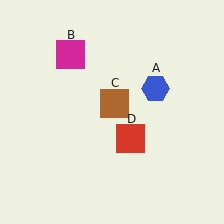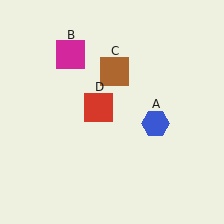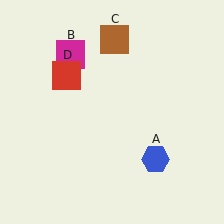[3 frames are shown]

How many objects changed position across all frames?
3 objects changed position: blue hexagon (object A), brown square (object C), red square (object D).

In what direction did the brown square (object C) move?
The brown square (object C) moved up.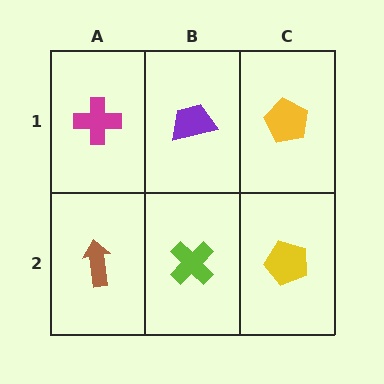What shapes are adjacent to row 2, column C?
A yellow pentagon (row 1, column C), a lime cross (row 2, column B).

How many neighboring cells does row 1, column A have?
2.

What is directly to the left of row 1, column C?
A purple trapezoid.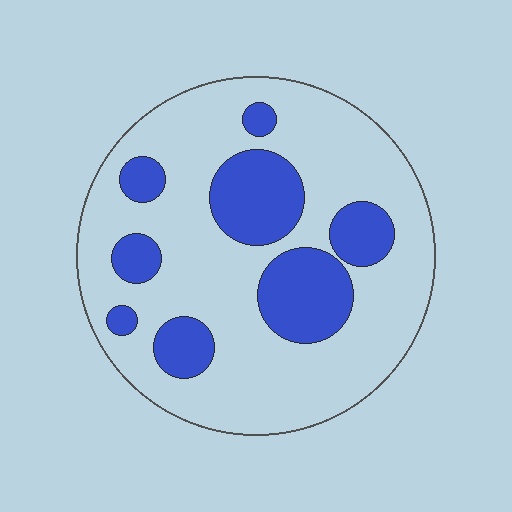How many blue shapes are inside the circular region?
8.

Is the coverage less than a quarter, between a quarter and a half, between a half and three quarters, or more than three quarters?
Between a quarter and a half.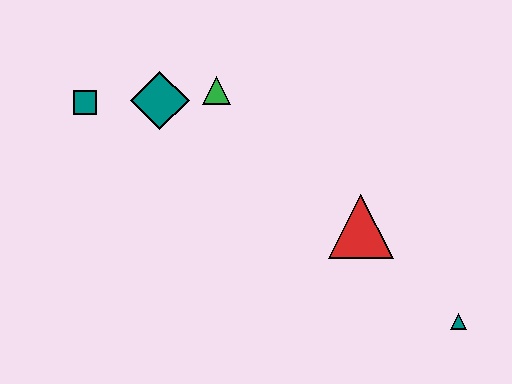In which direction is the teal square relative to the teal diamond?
The teal square is to the left of the teal diamond.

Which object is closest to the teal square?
The teal diamond is closest to the teal square.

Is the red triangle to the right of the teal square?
Yes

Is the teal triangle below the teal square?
Yes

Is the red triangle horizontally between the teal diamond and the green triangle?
No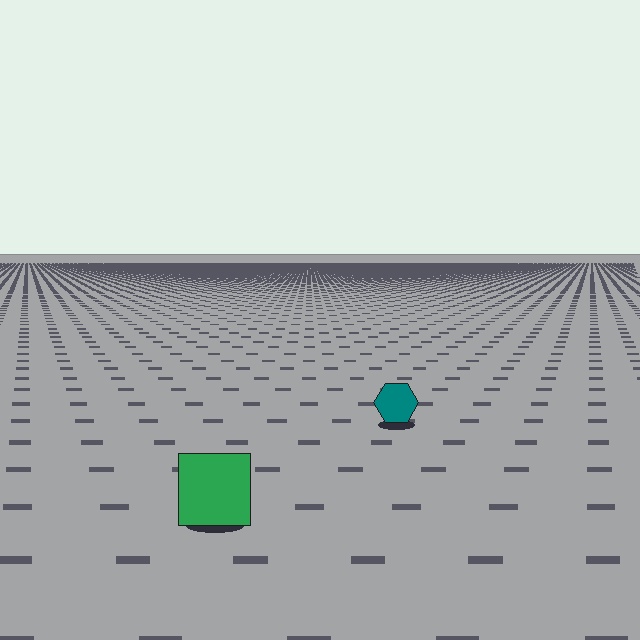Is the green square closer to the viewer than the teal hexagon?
Yes. The green square is closer — you can tell from the texture gradient: the ground texture is coarser near it.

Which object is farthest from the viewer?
The teal hexagon is farthest from the viewer. It appears smaller and the ground texture around it is denser.